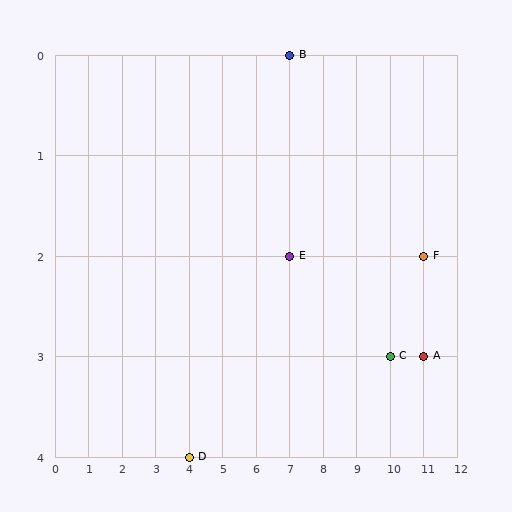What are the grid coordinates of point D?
Point D is at grid coordinates (4, 4).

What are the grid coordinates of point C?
Point C is at grid coordinates (10, 3).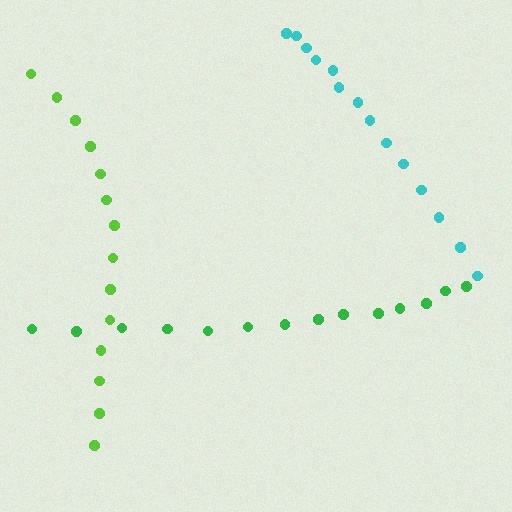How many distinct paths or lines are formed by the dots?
There are 3 distinct paths.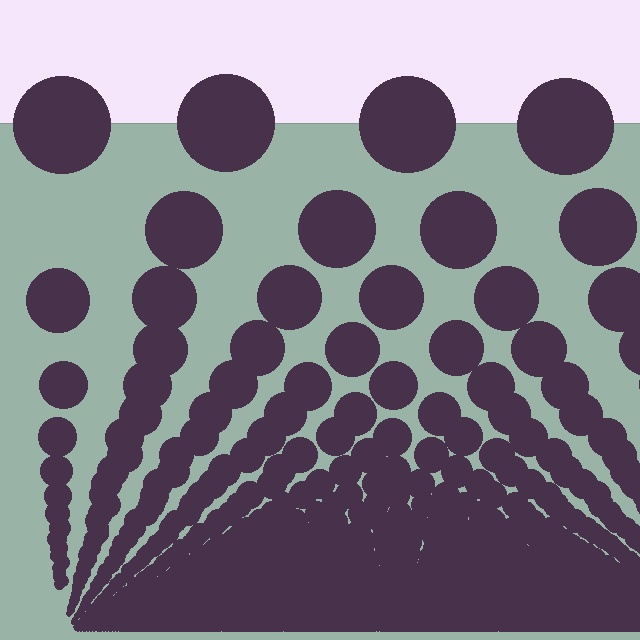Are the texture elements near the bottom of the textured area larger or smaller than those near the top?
Smaller. The gradient is inverted — elements near the bottom are smaller and denser.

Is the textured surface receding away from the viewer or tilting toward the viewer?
The surface appears to tilt toward the viewer. Texture elements get larger and sparser toward the top.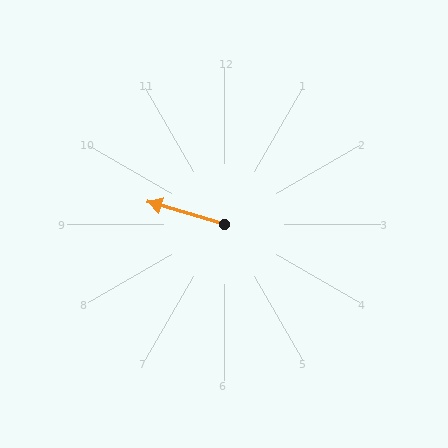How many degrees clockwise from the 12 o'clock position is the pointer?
Approximately 286 degrees.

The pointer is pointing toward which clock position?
Roughly 10 o'clock.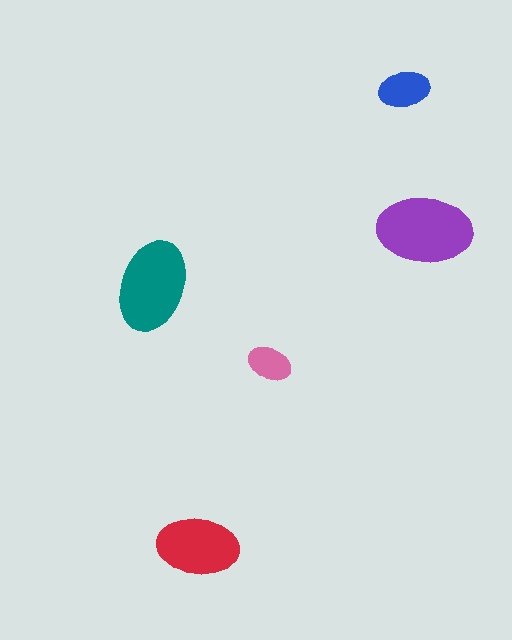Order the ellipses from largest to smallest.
the purple one, the teal one, the red one, the blue one, the pink one.